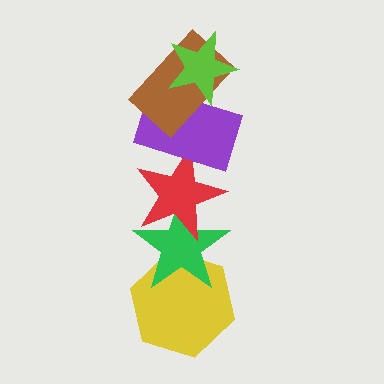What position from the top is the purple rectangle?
The purple rectangle is 3rd from the top.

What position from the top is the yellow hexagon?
The yellow hexagon is 6th from the top.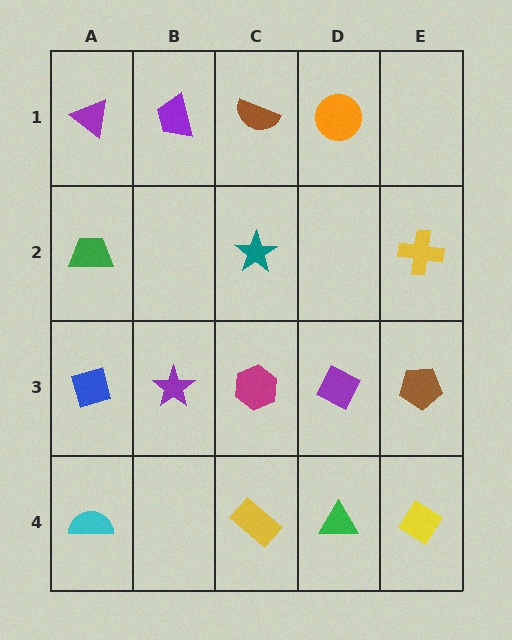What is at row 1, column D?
An orange circle.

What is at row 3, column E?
A brown pentagon.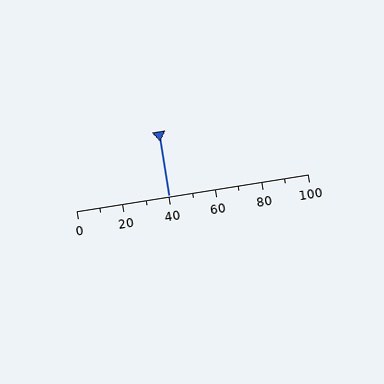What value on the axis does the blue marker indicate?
The marker indicates approximately 40.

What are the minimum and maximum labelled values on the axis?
The axis runs from 0 to 100.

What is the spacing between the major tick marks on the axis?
The major ticks are spaced 20 apart.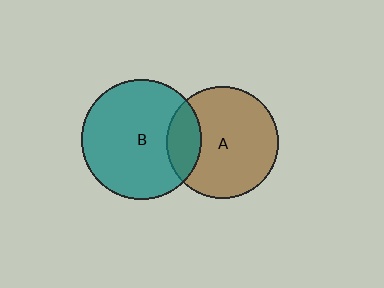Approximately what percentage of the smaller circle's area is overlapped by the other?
Approximately 20%.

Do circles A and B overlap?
Yes.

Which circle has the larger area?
Circle B (teal).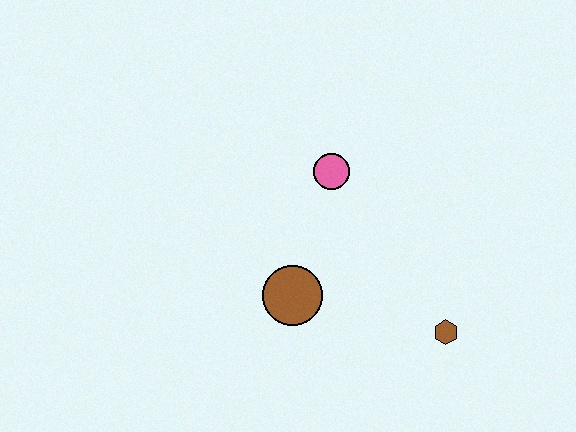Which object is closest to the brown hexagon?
The brown circle is closest to the brown hexagon.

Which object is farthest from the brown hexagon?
The pink circle is farthest from the brown hexagon.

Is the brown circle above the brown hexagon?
Yes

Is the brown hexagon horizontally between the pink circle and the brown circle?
No